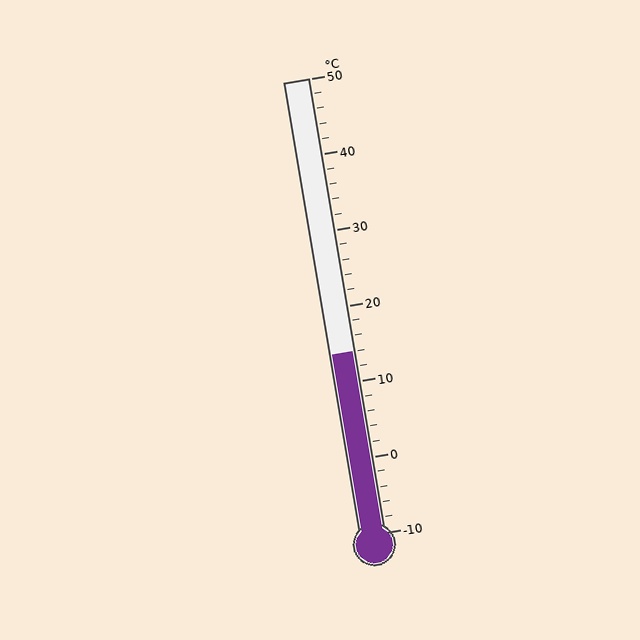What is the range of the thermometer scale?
The thermometer scale ranges from -10°C to 50°C.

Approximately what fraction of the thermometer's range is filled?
The thermometer is filled to approximately 40% of its range.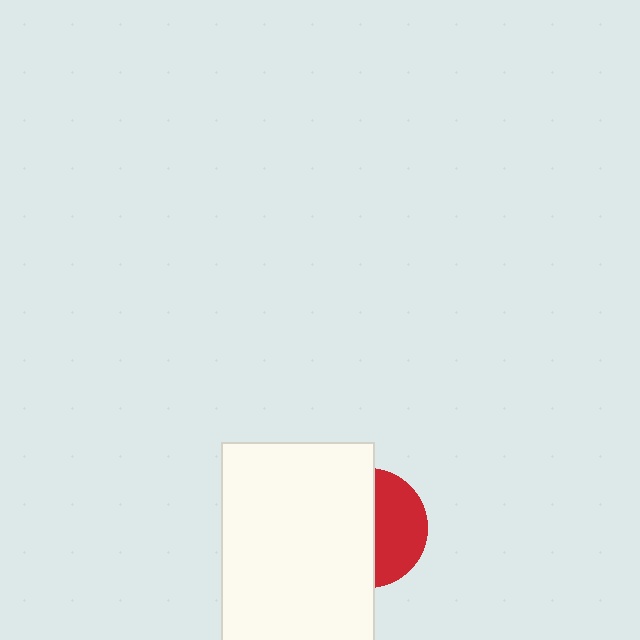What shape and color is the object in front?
The object in front is a white rectangle.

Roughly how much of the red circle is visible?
A small part of it is visible (roughly 42%).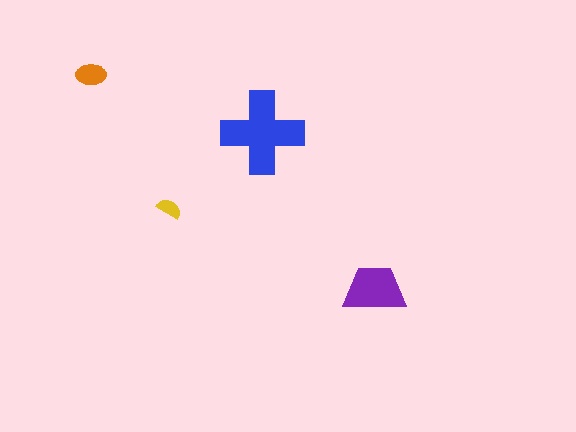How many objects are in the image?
There are 4 objects in the image.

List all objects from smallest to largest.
The yellow semicircle, the orange ellipse, the purple trapezoid, the blue cross.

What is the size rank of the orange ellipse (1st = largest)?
3rd.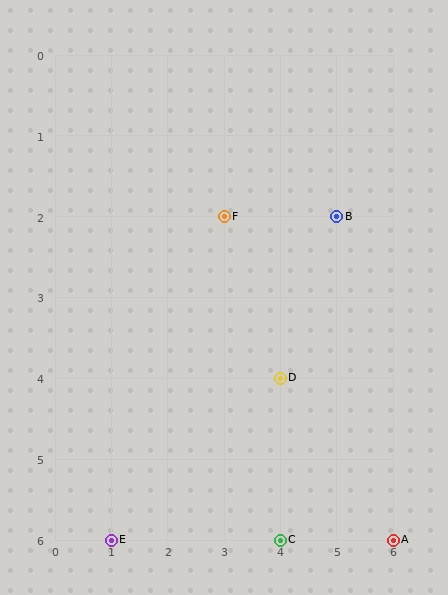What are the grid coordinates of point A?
Point A is at grid coordinates (6, 6).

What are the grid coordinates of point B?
Point B is at grid coordinates (5, 2).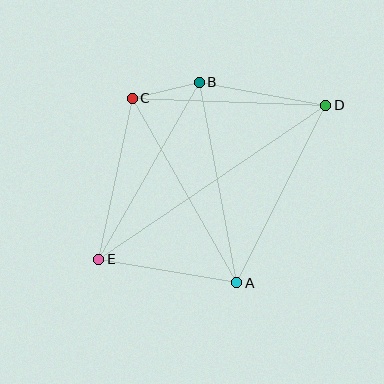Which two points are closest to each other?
Points B and C are closest to each other.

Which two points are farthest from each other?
Points D and E are farthest from each other.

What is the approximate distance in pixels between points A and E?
The distance between A and E is approximately 140 pixels.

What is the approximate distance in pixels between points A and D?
The distance between A and D is approximately 199 pixels.